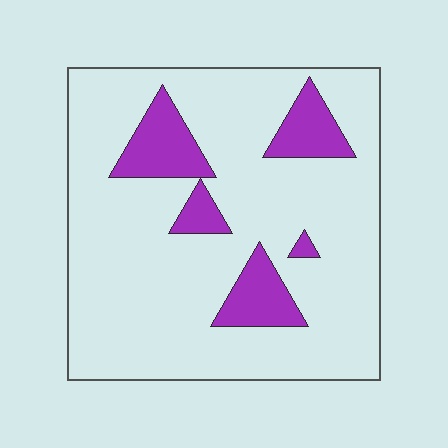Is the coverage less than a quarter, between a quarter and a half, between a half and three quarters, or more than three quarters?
Less than a quarter.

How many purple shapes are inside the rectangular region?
5.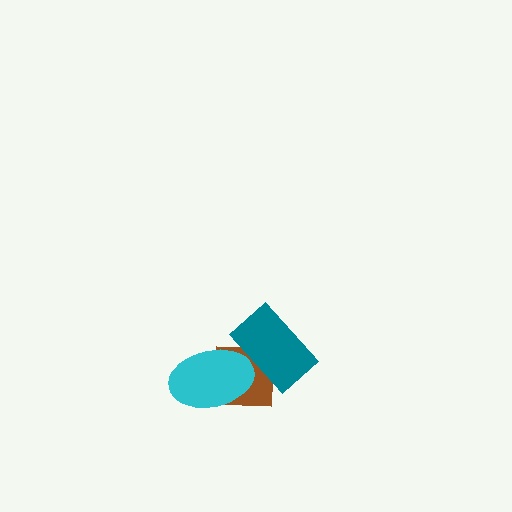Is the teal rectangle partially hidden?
Yes, it is partially covered by another shape.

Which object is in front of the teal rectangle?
The cyan ellipse is in front of the teal rectangle.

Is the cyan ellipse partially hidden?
No, no other shape covers it.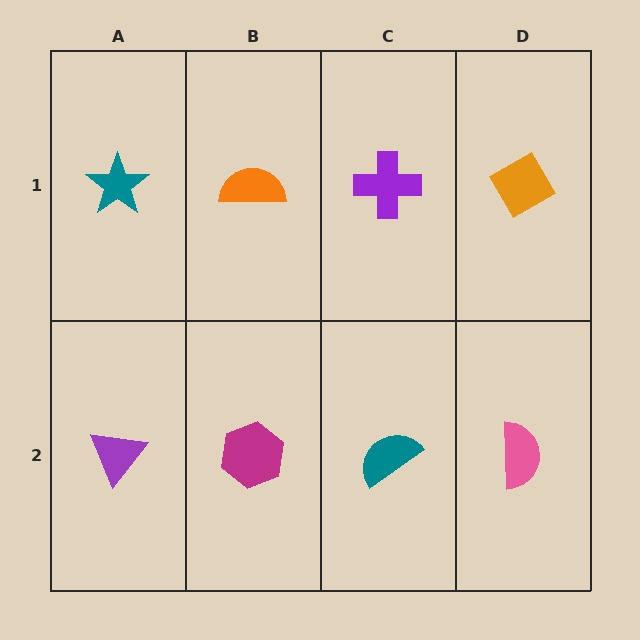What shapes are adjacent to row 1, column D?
A pink semicircle (row 2, column D), a purple cross (row 1, column C).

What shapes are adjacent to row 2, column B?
An orange semicircle (row 1, column B), a purple triangle (row 2, column A), a teal semicircle (row 2, column C).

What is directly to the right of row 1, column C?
An orange diamond.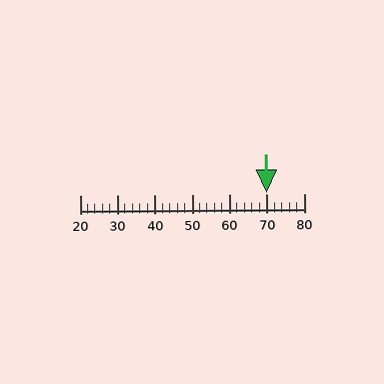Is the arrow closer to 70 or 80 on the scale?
The arrow is closer to 70.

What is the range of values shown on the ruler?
The ruler shows values from 20 to 80.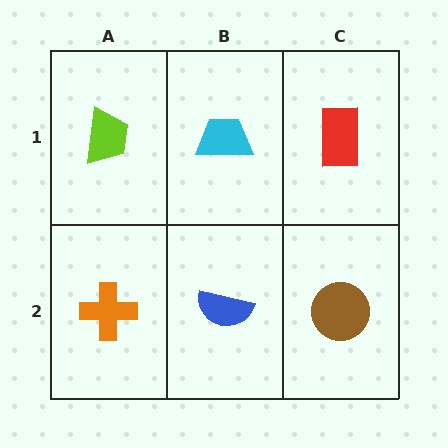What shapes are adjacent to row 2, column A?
A lime trapezoid (row 1, column A), a blue semicircle (row 2, column B).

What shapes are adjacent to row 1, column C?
A brown circle (row 2, column C), a cyan trapezoid (row 1, column B).